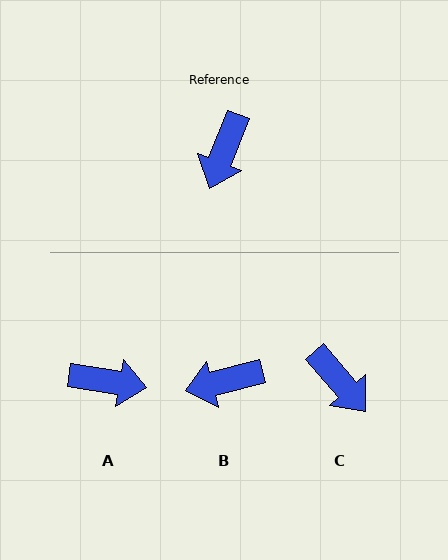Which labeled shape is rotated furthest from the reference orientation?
A, about 102 degrees away.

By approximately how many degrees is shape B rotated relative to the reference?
Approximately 55 degrees clockwise.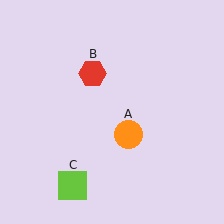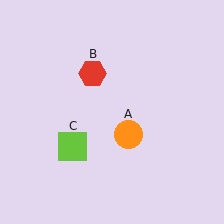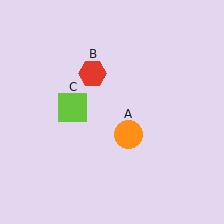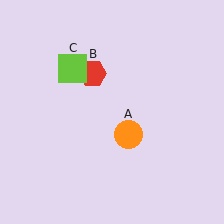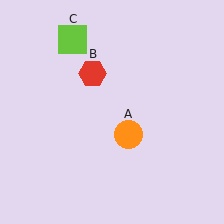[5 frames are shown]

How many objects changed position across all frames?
1 object changed position: lime square (object C).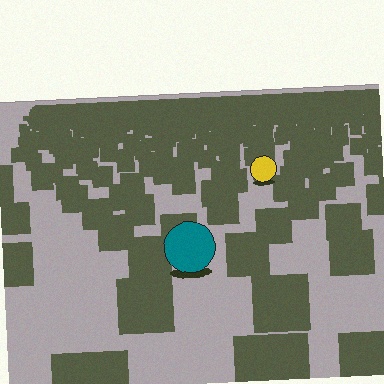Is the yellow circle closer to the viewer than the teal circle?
No. The teal circle is closer — you can tell from the texture gradient: the ground texture is coarser near it.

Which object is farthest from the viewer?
The yellow circle is farthest from the viewer. It appears smaller and the ground texture around it is denser.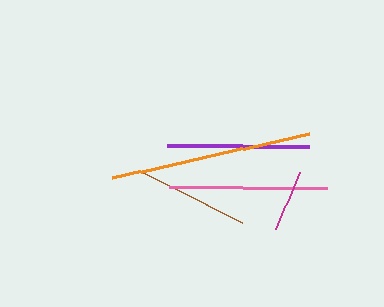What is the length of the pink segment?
The pink segment is approximately 158 pixels long.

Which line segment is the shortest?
The magenta line is the shortest at approximately 61 pixels.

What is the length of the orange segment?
The orange segment is approximately 202 pixels long.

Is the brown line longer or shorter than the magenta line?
The brown line is longer than the magenta line.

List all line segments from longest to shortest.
From longest to shortest: orange, pink, purple, brown, magenta.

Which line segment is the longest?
The orange line is the longest at approximately 202 pixels.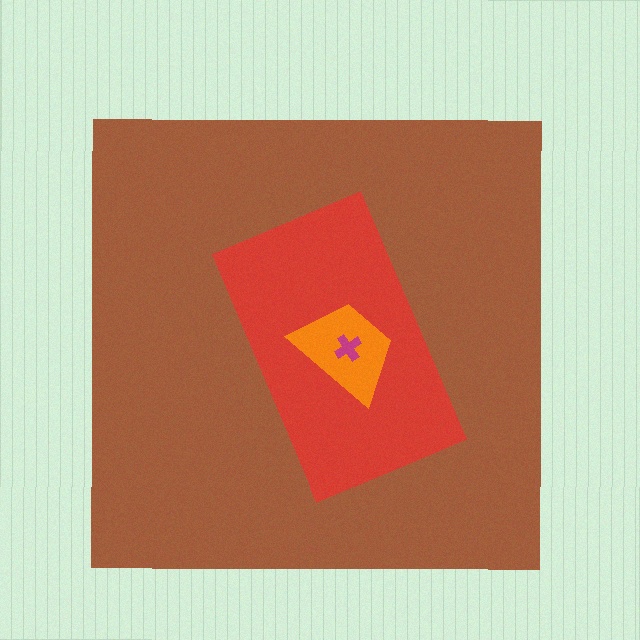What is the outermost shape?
The brown square.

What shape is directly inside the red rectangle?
The orange trapezoid.